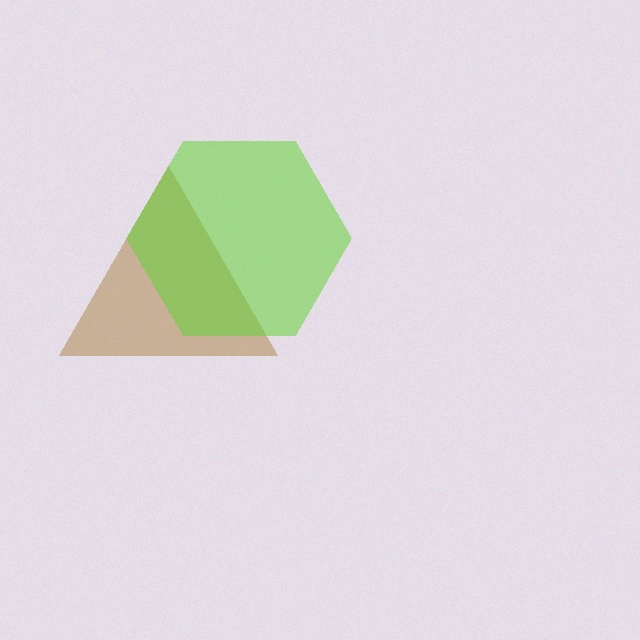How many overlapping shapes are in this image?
There are 2 overlapping shapes in the image.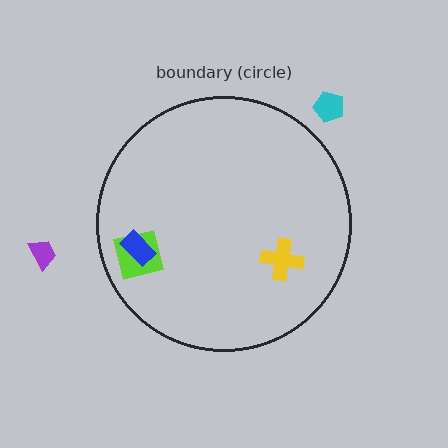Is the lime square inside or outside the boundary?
Inside.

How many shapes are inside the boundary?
3 inside, 2 outside.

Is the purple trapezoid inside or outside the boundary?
Outside.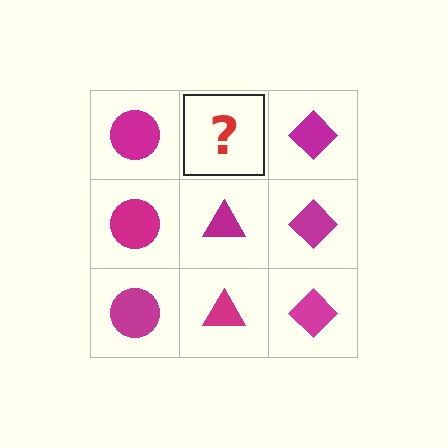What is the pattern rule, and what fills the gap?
The rule is that each column has a consistent shape. The gap should be filled with a magenta triangle.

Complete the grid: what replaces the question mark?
The question mark should be replaced with a magenta triangle.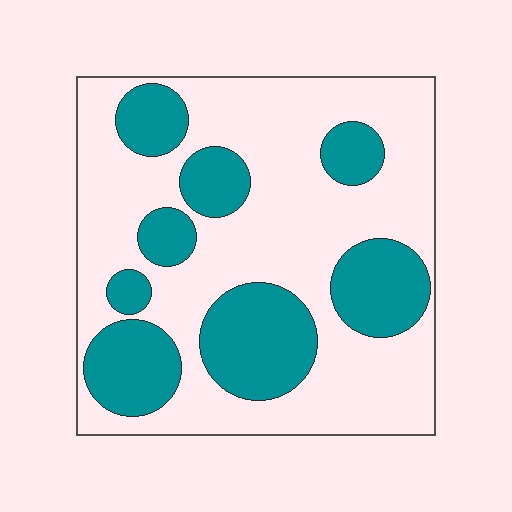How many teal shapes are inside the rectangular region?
8.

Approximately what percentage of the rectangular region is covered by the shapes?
Approximately 35%.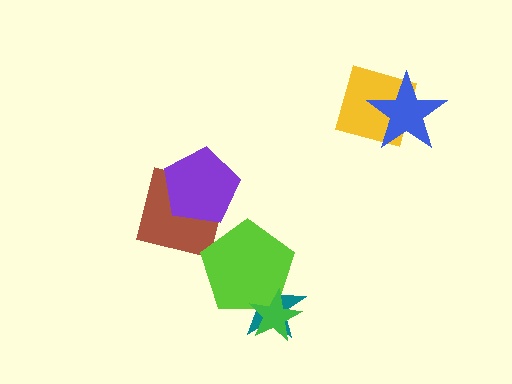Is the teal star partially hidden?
Yes, it is partially covered by another shape.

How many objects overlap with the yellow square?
1 object overlaps with the yellow square.